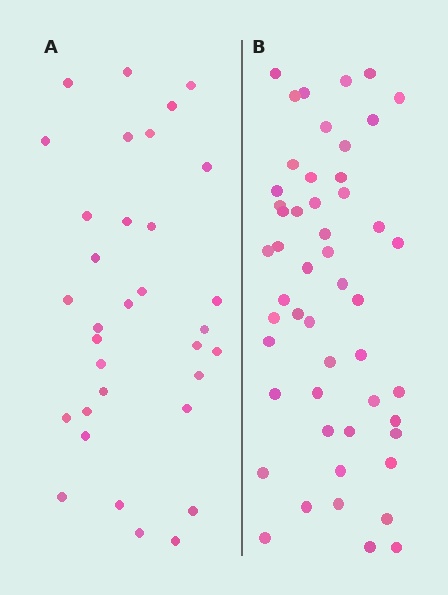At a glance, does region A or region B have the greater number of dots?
Region B (the right region) has more dots.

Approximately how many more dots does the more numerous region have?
Region B has approximately 20 more dots than region A.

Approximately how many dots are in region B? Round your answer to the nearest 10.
About 50 dots. (The exact count is 51, which rounds to 50.)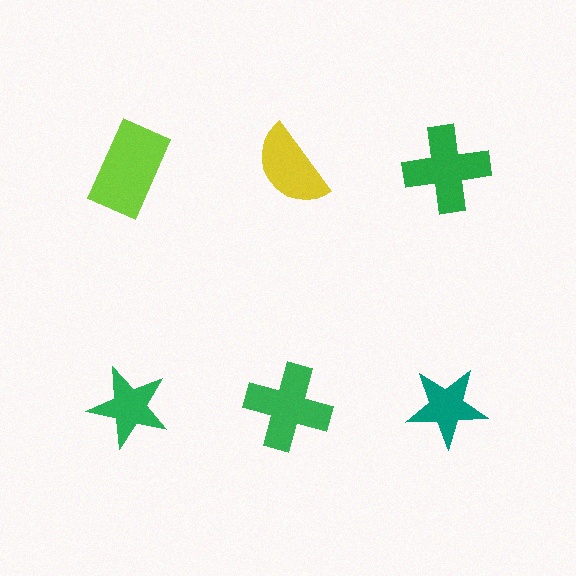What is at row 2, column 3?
A teal star.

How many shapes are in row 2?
3 shapes.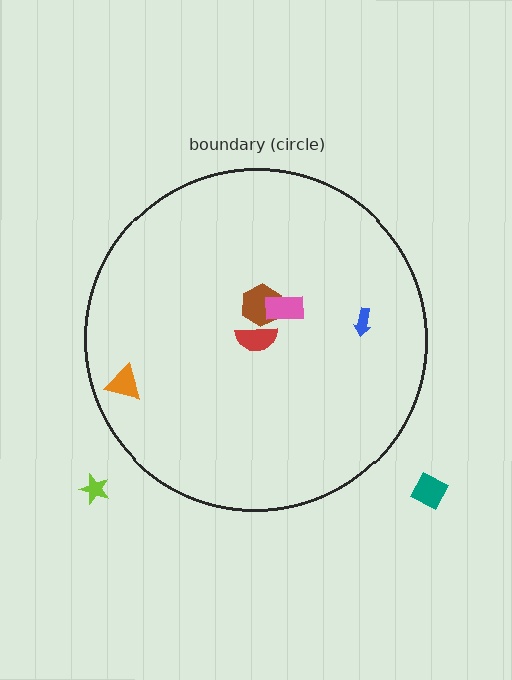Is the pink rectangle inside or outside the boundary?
Inside.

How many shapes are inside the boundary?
5 inside, 2 outside.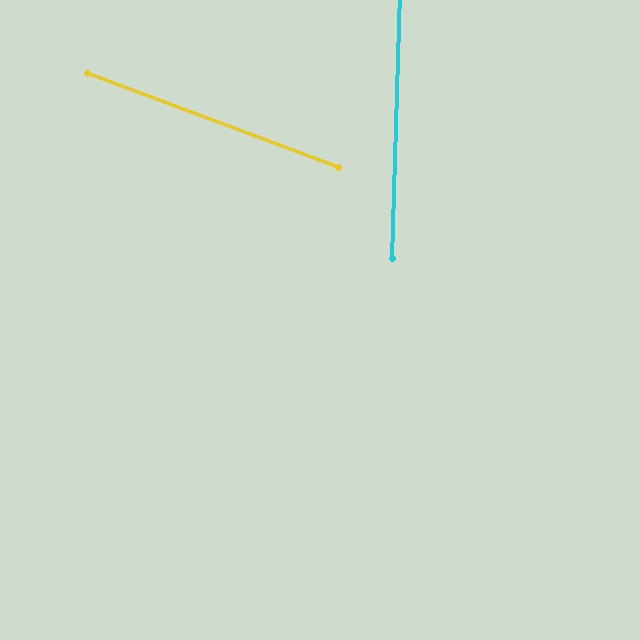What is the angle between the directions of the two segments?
Approximately 71 degrees.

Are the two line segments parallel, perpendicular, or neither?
Neither parallel nor perpendicular — they differ by about 71°.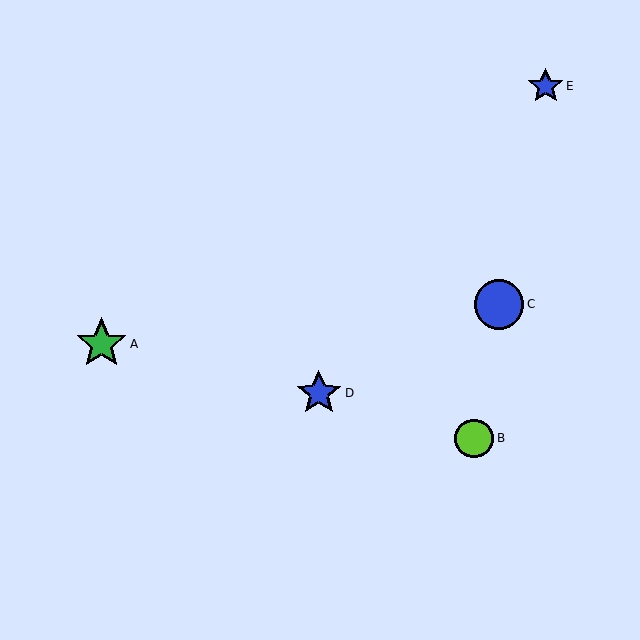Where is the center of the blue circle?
The center of the blue circle is at (499, 304).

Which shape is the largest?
The green star (labeled A) is the largest.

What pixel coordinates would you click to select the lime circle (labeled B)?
Click at (474, 438) to select the lime circle B.